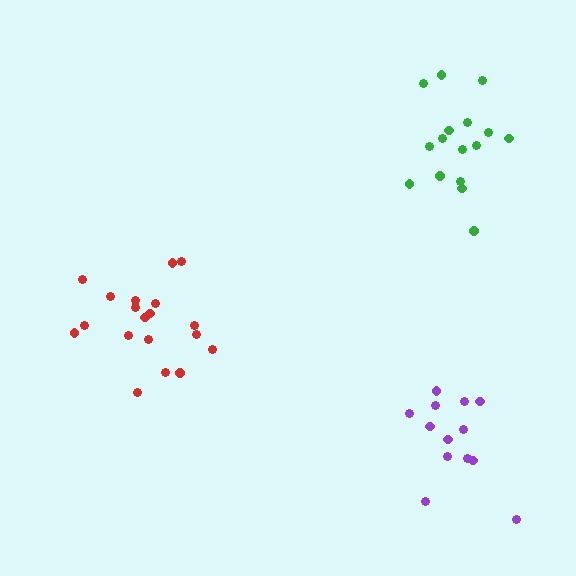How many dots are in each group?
Group 1: 19 dots, Group 2: 16 dots, Group 3: 13 dots (48 total).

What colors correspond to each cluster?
The clusters are colored: red, green, purple.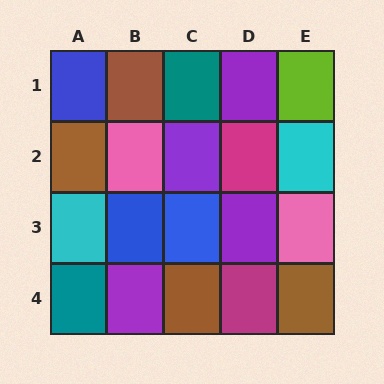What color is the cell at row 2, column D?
Magenta.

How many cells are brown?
4 cells are brown.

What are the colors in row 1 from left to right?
Blue, brown, teal, purple, lime.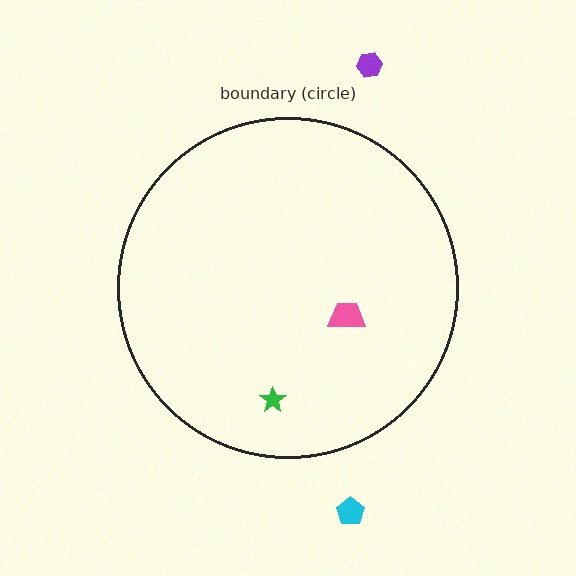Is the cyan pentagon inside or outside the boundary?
Outside.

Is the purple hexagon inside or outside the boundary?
Outside.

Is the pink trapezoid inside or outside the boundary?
Inside.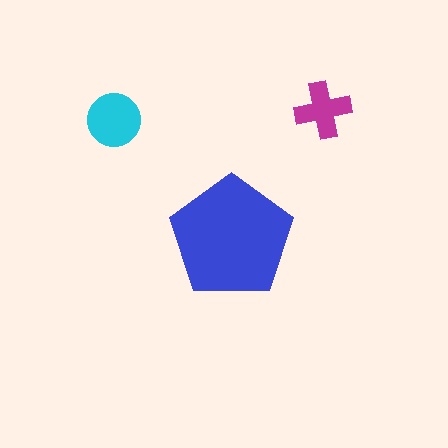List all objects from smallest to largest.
The magenta cross, the cyan circle, the blue pentagon.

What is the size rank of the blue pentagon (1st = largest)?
1st.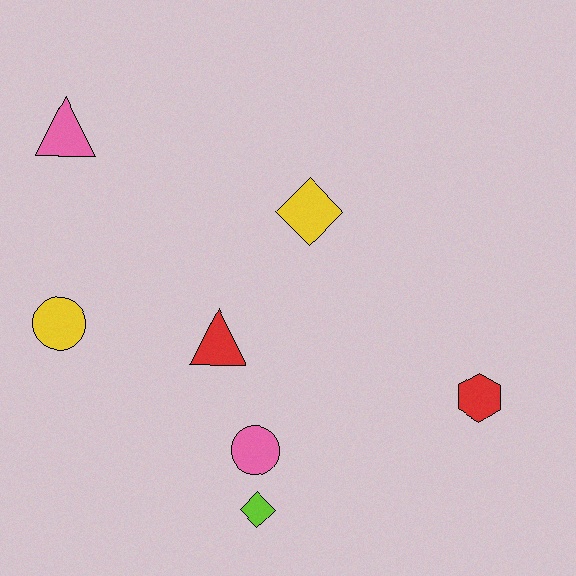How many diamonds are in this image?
There are 2 diamonds.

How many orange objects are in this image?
There are no orange objects.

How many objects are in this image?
There are 7 objects.